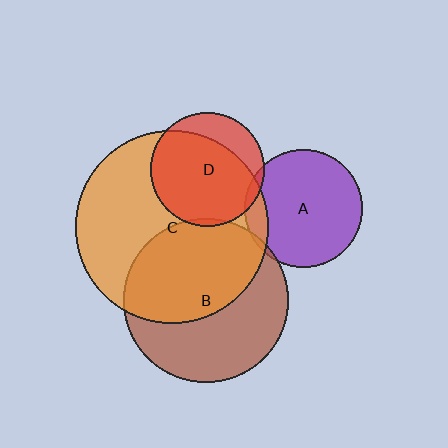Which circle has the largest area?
Circle C (orange).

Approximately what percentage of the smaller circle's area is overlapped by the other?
Approximately 10%.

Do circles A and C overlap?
Yes.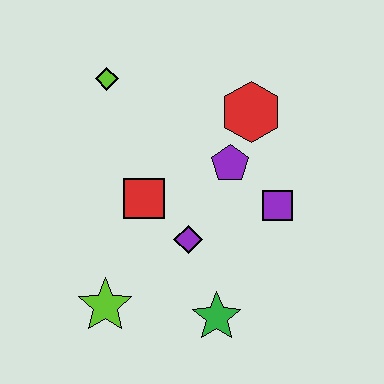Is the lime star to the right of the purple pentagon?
No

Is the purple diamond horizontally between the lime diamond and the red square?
No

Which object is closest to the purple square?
The purple pentagon is closest to the purple square.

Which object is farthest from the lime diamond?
The green star is farthest from the lime diamond.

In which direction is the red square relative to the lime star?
The red square is above the lime star.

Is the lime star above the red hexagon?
No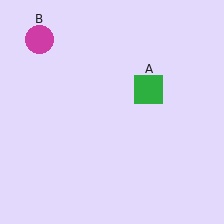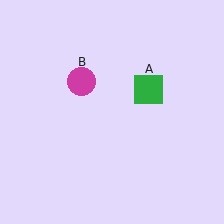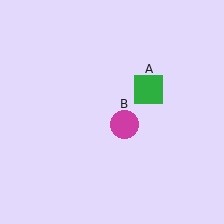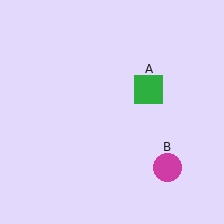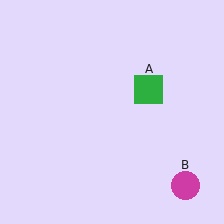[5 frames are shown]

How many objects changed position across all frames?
1 object changed position: magenta circle (object B).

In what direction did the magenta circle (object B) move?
The magenta circle (object B) moved down and to the right.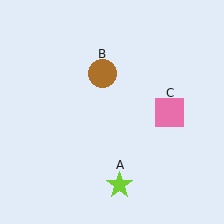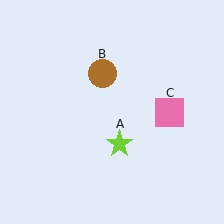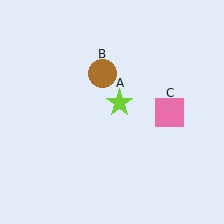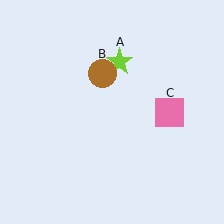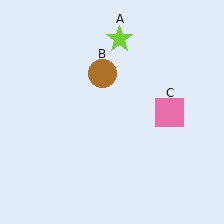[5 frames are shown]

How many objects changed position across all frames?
1 object changed position: lime star (object A).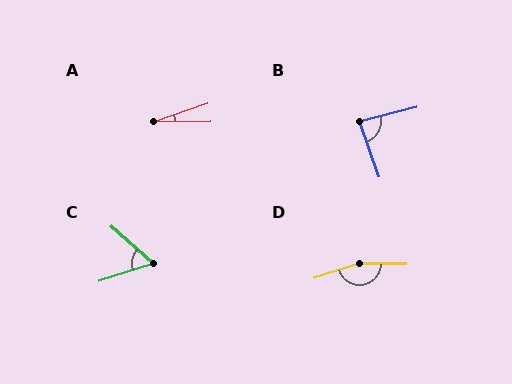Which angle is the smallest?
A, at approximately 18 degrees.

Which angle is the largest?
D, at approximately 162 degrees.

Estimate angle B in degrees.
Approximately 85 degrees.